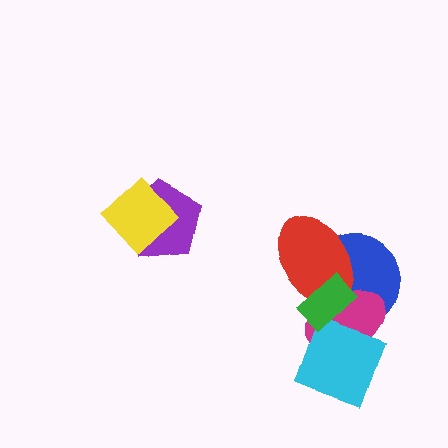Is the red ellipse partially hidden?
Yes, it is partially covered by another shape.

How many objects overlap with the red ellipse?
3 objects overlap with the red ellipse.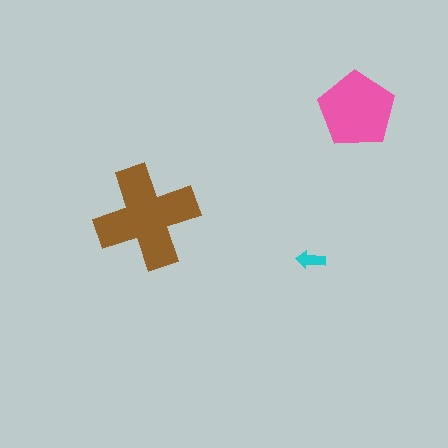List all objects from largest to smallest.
The brown cross, the pink pentagon, the cyan arrow.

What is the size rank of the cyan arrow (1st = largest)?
3rd.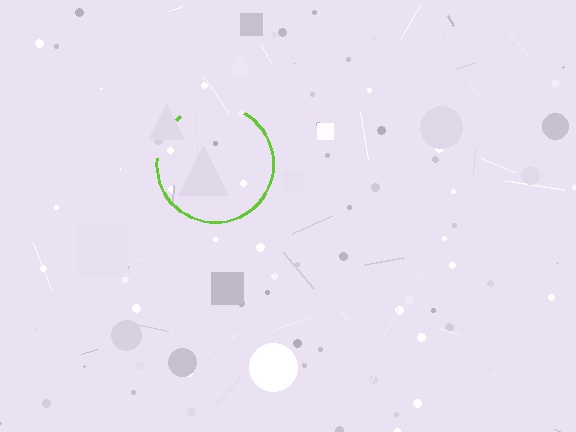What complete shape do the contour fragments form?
The contour fragments form a circle.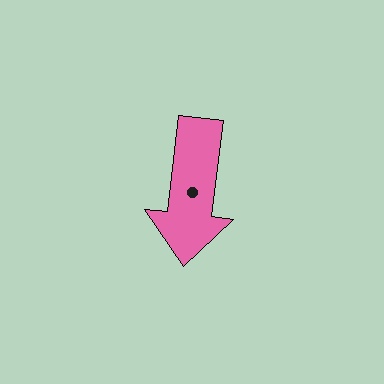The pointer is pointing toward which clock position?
Roughly 6 o'clock.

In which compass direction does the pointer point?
South.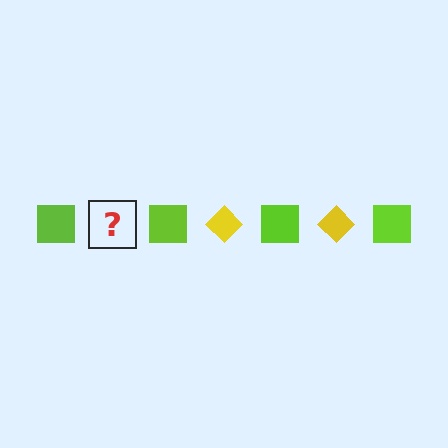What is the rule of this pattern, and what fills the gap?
The rule is that the pattern alternates between lime square and yellow diamond. The gap should be filled with a yellow diamond.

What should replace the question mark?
The question mark should be replaced with a yellow diamond.